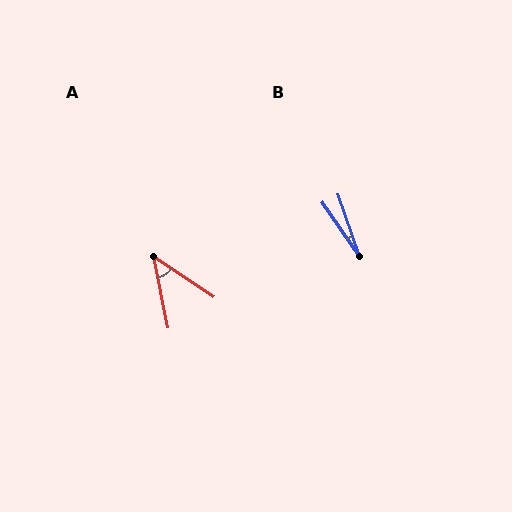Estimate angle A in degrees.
Approximately 45 degrees.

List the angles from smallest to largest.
B (16°), A (45°).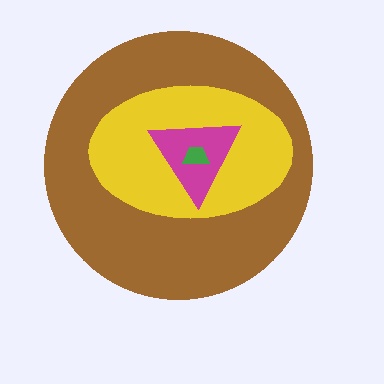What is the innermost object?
The green trapezoid.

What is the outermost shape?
The brown circle.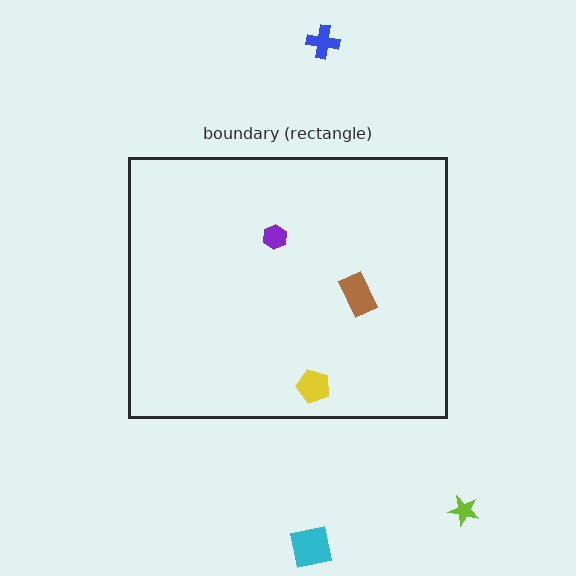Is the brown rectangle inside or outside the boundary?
Inside.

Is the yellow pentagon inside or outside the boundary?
Inside.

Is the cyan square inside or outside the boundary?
Outside.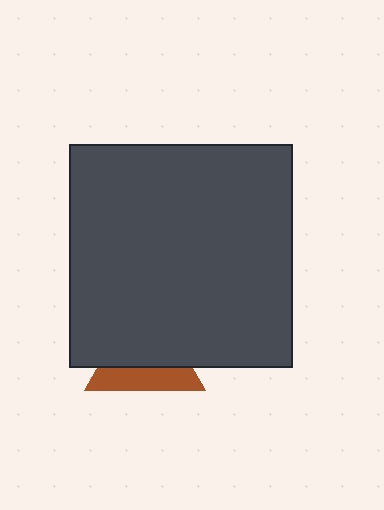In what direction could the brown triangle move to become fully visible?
The brown triangle could move down. That would shift it out from behind the dark gray square entirely.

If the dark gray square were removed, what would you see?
You would see the complete brown triangle.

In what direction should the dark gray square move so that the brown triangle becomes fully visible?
The dark gray square should move up. That is the shortest direction to clear the overlap and leave the brown triangle fully visible.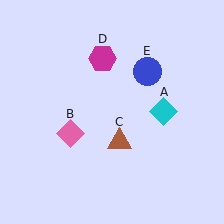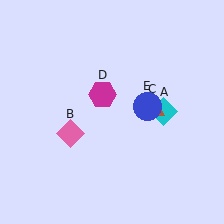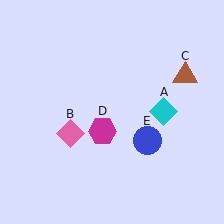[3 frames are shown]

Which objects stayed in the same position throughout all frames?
Cyan diamond (object A) and pink diamond (object B) remained stationary.